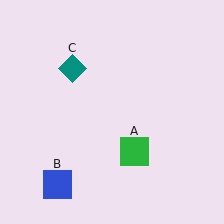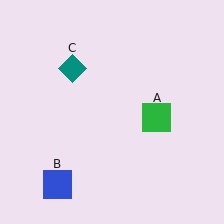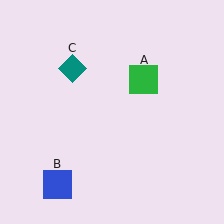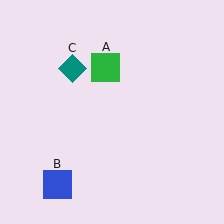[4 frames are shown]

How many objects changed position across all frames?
1 object changed position: green square (object A).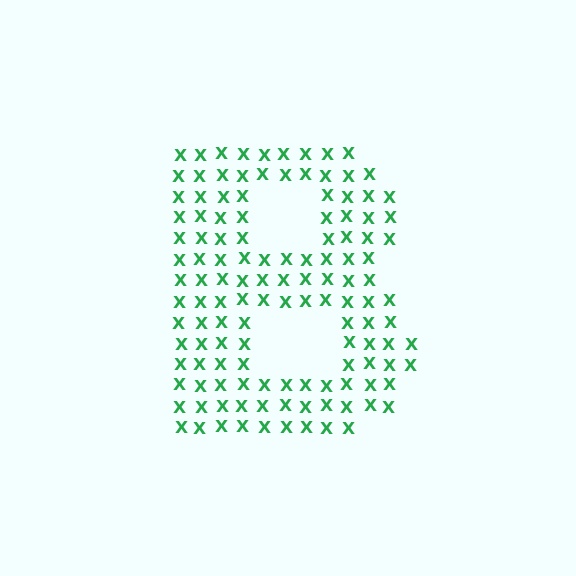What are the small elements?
The small elements are letter X's.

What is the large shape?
The large shape is the letter B.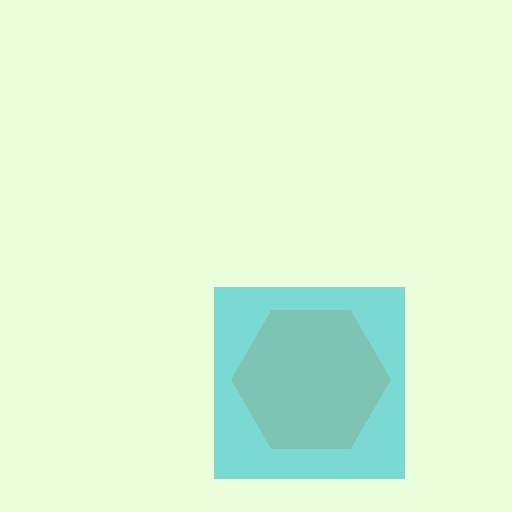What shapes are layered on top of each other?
The layered shapes are: an orange hexagon, a cyan square.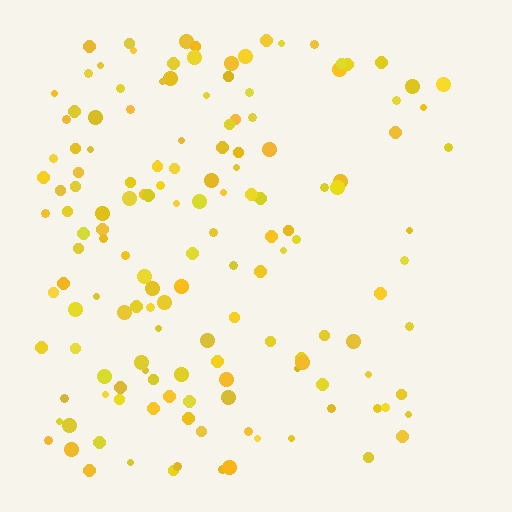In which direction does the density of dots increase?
From right to left, with the left side densest.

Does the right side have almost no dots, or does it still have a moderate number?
Still a moderate number, just noticeably fewer than the left.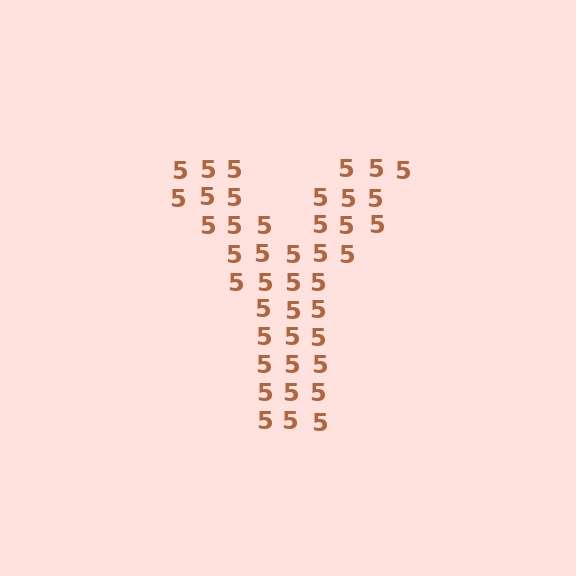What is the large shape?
The large shape is the letter Y.